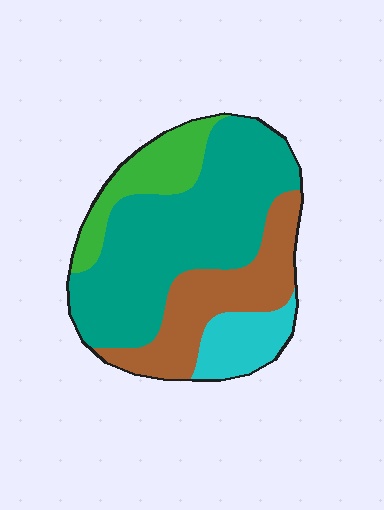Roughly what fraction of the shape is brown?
Brown covers around 25% of the shape.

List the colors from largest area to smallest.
From largest to smallest: teal, brown, green, cyan.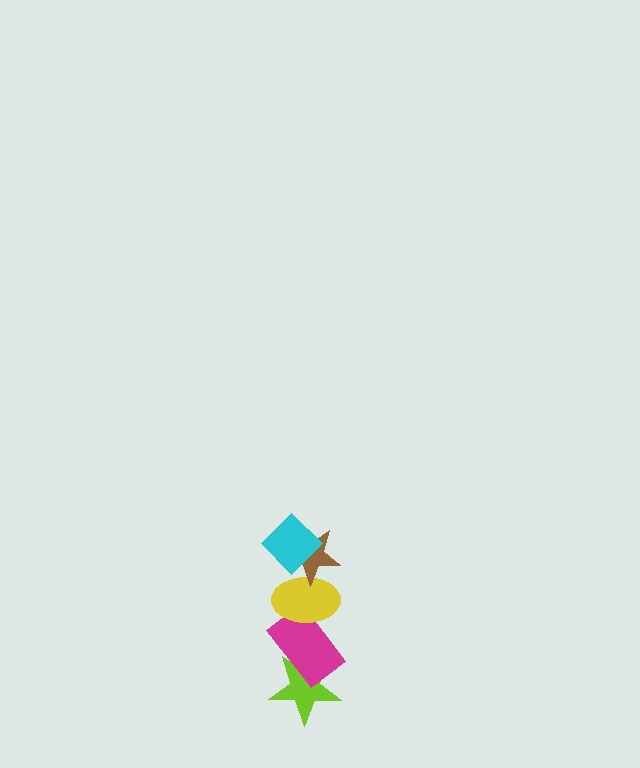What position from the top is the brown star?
The brown star is 2nd from the top.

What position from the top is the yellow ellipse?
The yellow ellipse is 3rd from the top.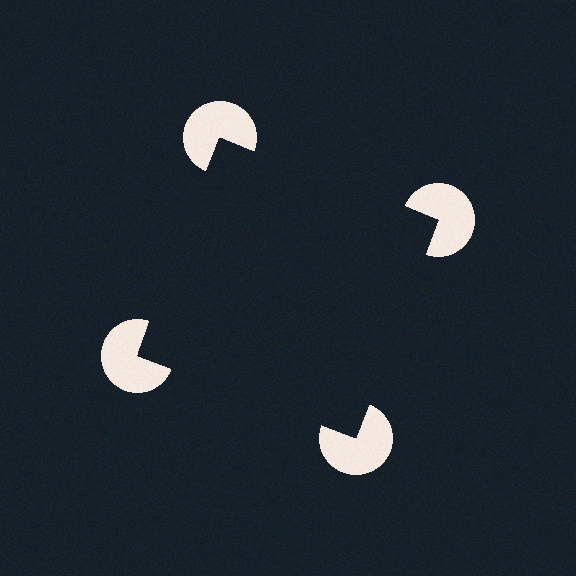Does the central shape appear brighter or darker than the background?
It typically appears slightly darker than the background, even though no actual brightness change is drawn.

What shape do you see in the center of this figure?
An illusory square — its edges are inferred from the aligned wedge cuts in the pac-man discs, not physically drawn.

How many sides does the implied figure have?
4 sides.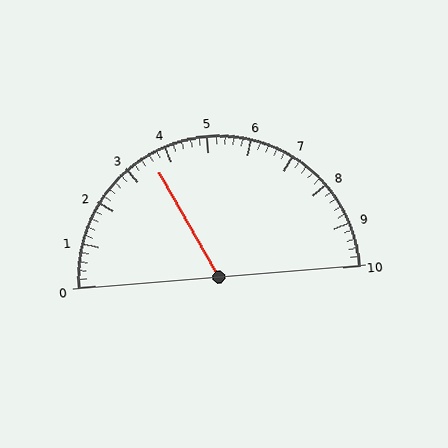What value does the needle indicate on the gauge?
The needle indicates approximately 3.6.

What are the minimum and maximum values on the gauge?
The gauge ranges from 0 to 10.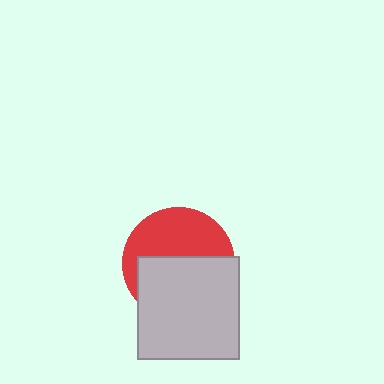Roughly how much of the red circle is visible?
About half of it is visible (roughly 46%).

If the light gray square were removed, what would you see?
You would see the complete red circle.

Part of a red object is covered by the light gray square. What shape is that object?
It is a circle.